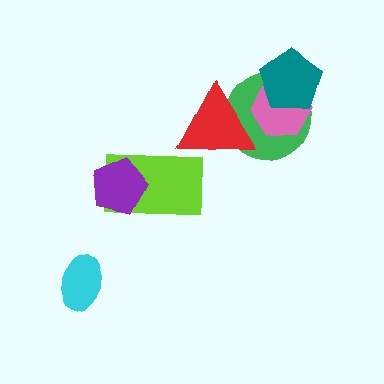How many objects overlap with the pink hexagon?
3 objects overlap with the pink hexagon.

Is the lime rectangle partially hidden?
Yes, it is partially covered by another shape.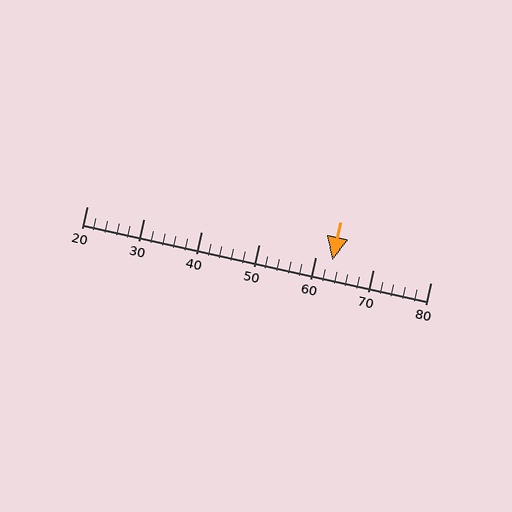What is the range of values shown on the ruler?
The ruler shows values from 20 to 80.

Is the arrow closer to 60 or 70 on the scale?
The arrow is closer to 60.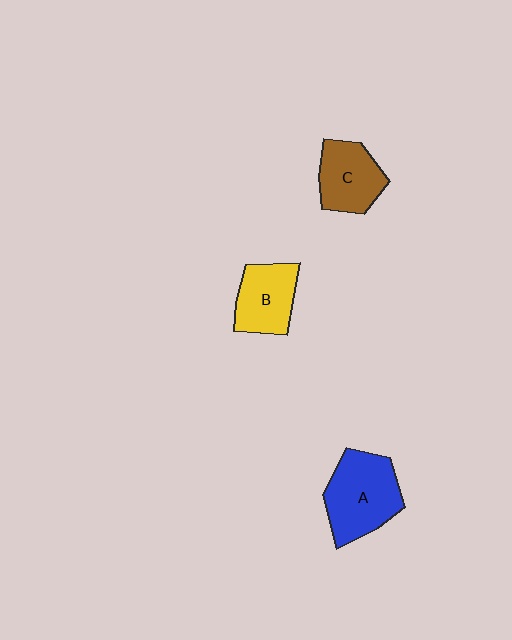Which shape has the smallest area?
Shape B (yellow).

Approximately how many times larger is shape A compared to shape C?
Approximately 1.4 times.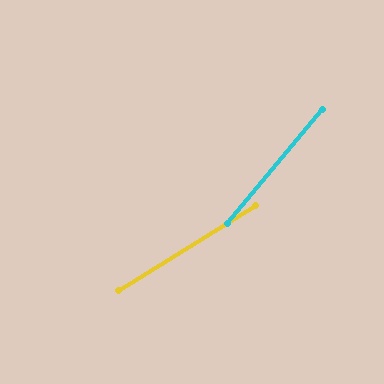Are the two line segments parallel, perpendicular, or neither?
Neither parallel nor perpendicular — they differ by about 18°.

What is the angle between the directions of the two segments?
Approximately 18 degrees.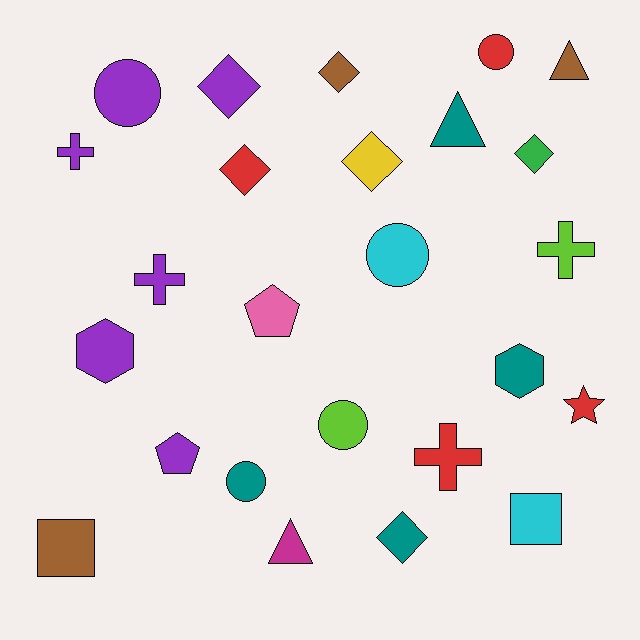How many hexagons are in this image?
There are 2 hexagons.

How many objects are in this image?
There are 25 objects.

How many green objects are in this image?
There is 1 green object.